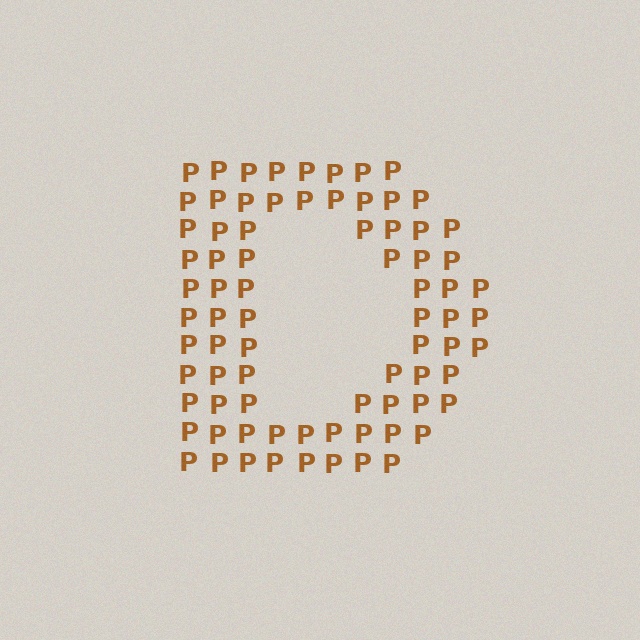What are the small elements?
The small elements are letter P's.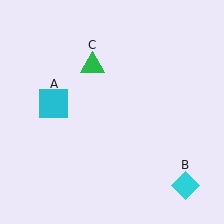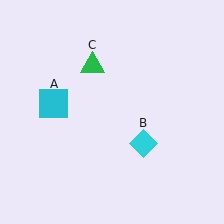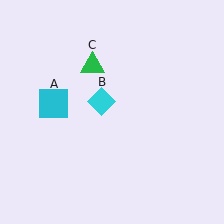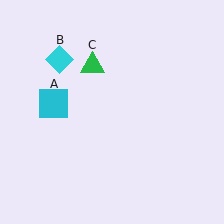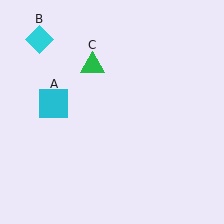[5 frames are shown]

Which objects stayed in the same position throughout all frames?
Cyan square (object A) and green triangle (object C) remained stationary.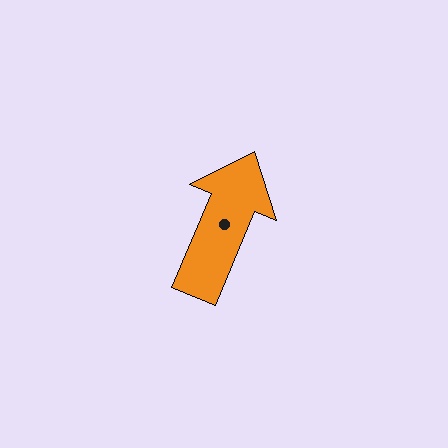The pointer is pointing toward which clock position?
Roughly 1 o'clock.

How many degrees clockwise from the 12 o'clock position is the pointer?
Approximately 23 degrees.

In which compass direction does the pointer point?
Northeast.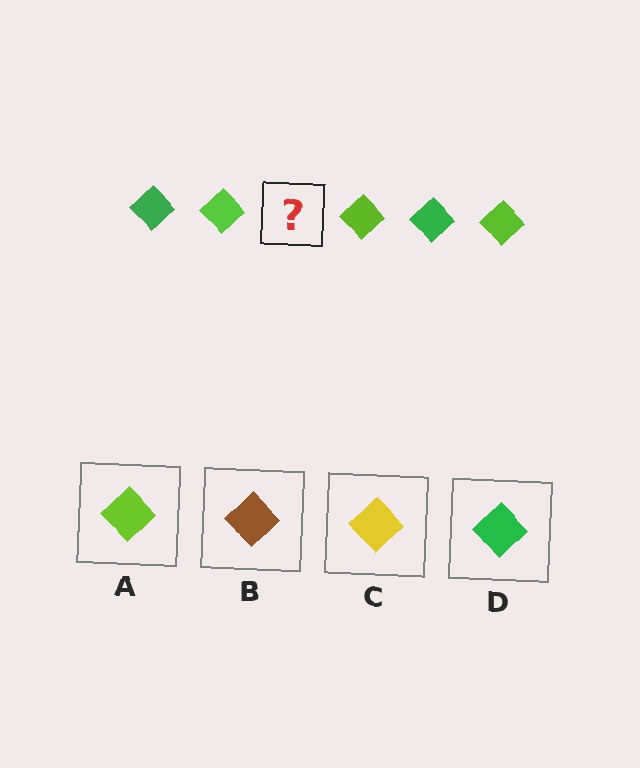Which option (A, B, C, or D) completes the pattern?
D.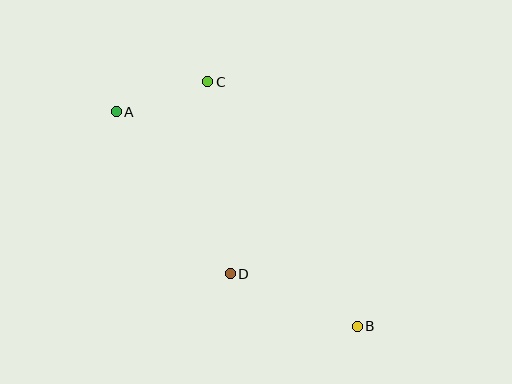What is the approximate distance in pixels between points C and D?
The distance between C and D is approximately 193 pixels.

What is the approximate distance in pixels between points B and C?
The distance between B and C is approximately 286 pixels.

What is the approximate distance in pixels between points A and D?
The distance between A and D is approximately 198 pixels.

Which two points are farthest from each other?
Points A and B are farthest from each other.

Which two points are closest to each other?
Points A and C are closest to each other.